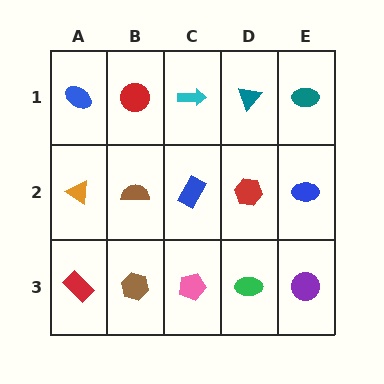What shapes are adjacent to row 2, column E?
A teal ellipse (row 1, column E), a purple circle (row 3, column E), a red hexagon (row 2, column D).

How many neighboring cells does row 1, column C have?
3.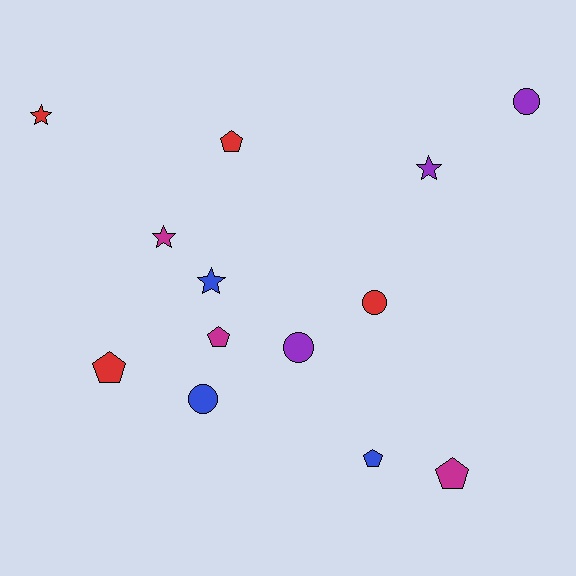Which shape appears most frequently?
Pentagon, with 5 objects.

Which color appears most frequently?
Red, with 4 objects.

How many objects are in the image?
There are 13 objects.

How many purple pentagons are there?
There are no purple pentagons.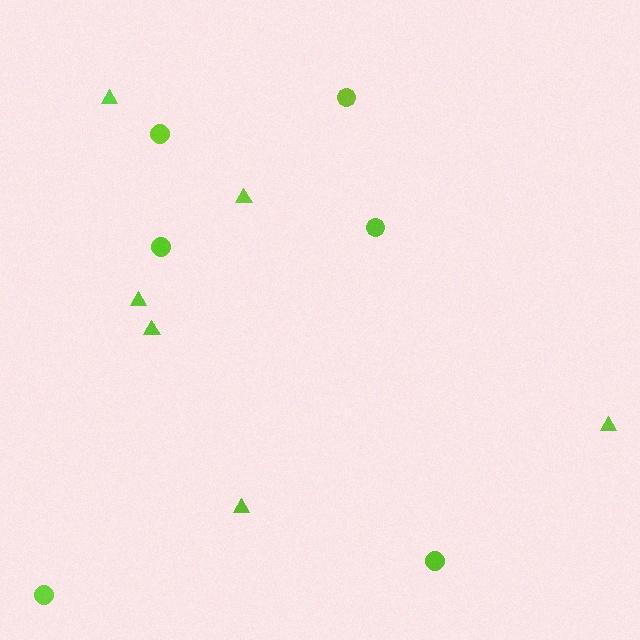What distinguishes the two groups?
There are 2 groups: one group of triangles (6) and one group of circles (6).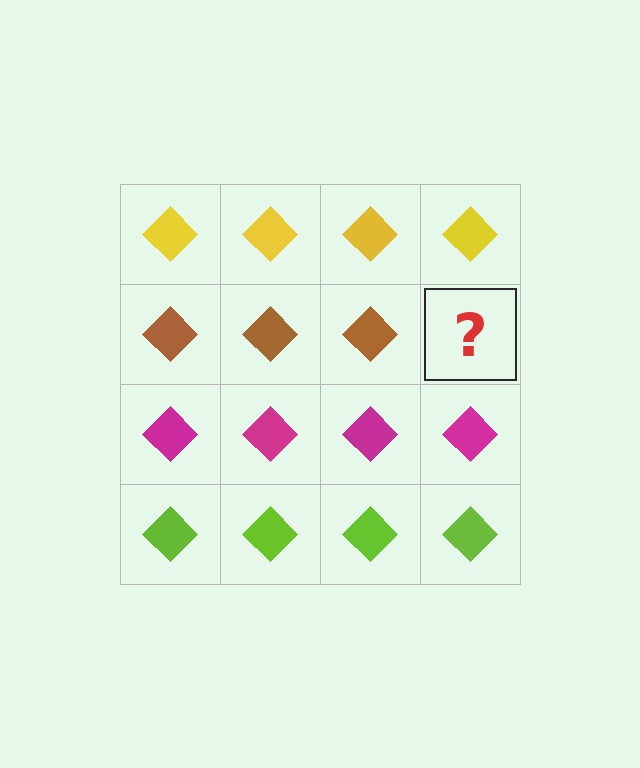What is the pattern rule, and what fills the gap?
The rule is that each row has a consistent color. The gap should be filled with a brown diamond.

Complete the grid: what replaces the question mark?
The question mark should be replaced with a brown diamond.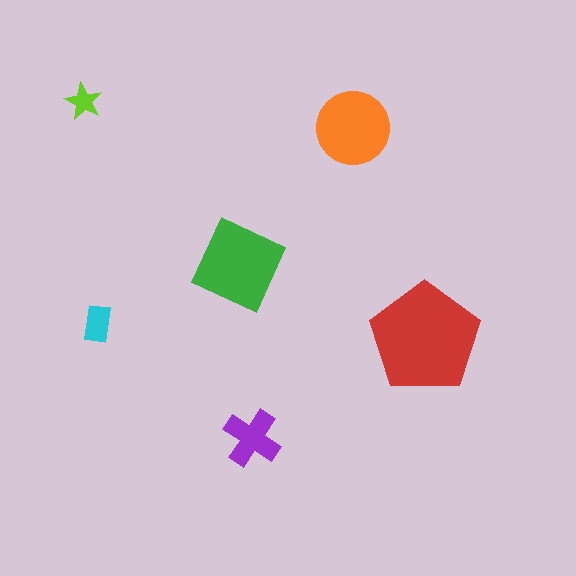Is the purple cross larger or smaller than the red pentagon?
Smaller.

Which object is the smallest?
The lime star.